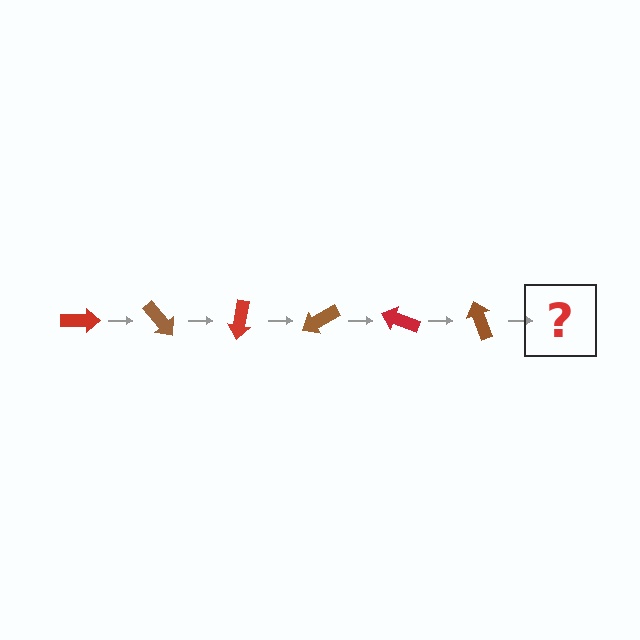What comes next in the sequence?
The next element should be a red arrow, rotated 300 degrees from the start.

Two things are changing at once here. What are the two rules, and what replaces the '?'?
The two rules are that it rotates 50 degrees each step and the color cycles through red and brown. The '?' should be a red arrow, rotated 300 degrees from the start.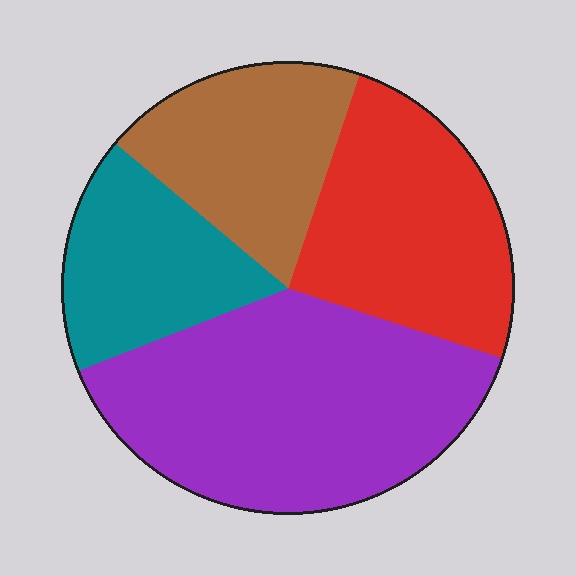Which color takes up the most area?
Purple, at roughly 40%.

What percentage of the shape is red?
Red takes up less than a quarter of the shape.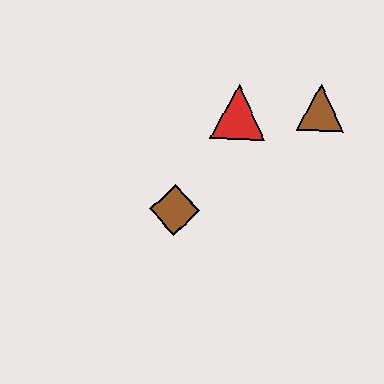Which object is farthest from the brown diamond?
The brown triangle is farthest from the brown diamond.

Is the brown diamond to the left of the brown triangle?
Yes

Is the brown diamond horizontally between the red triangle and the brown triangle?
No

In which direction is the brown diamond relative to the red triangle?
The brown diamond is below the red triangle.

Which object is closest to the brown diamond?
The red triangle is closest to the brown diamond.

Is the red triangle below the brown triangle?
Yes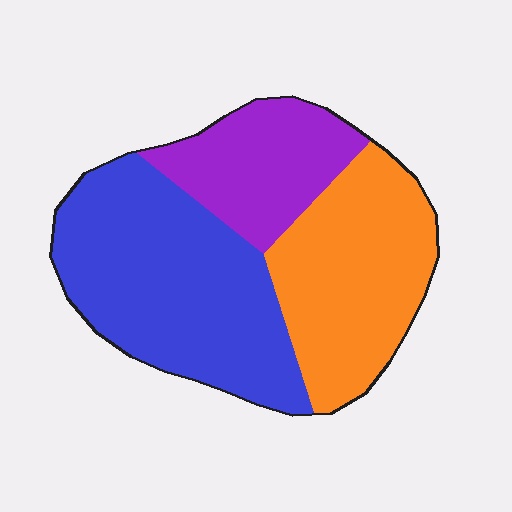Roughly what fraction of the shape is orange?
Orange takes up about one third (1/3) of the shape.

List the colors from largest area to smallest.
From largest to smallest: blue, orange, purple.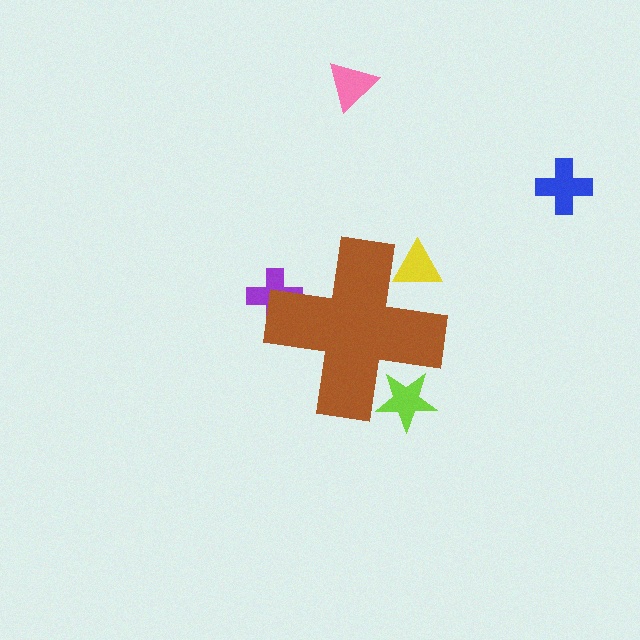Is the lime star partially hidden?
Yes, the lime star is partially hidden behind the brown cross.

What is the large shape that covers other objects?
A brown cross.